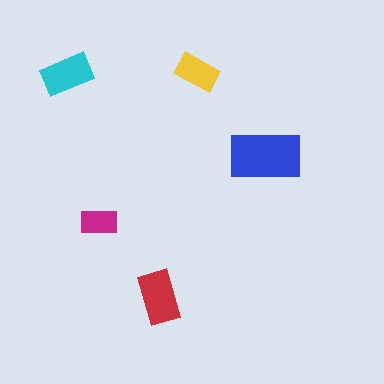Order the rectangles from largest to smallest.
the blue one, the red one, the cyan one, the yellow one, the magenta one.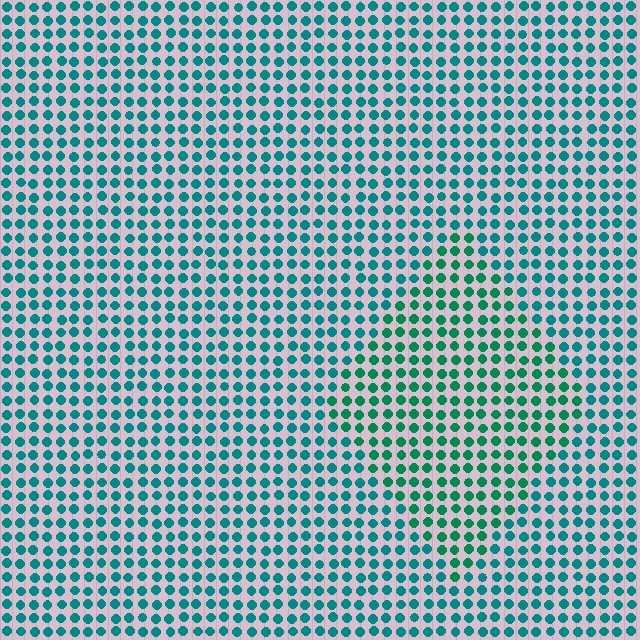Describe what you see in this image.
The image is filled with small teal elements in a uniform arrangement. A diamond-shaped region is visible where the elements are tinted to a slightly different hue, forming a subtle color boundary.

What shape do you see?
I see a diamond.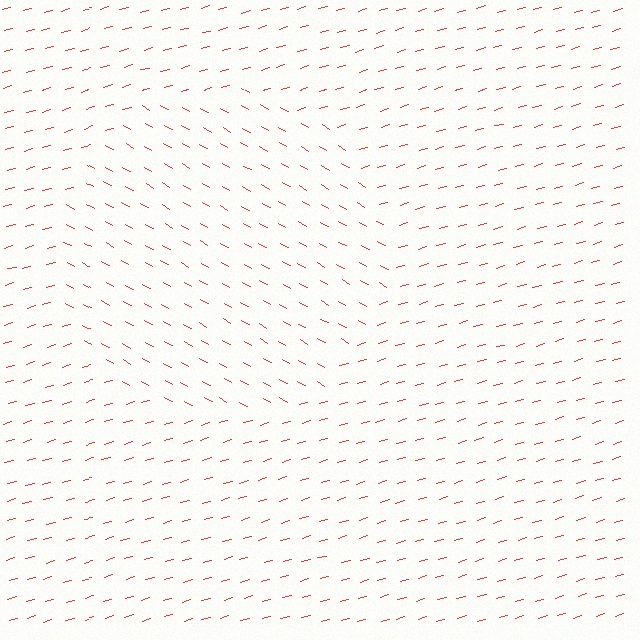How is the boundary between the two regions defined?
The boundary is defined purely by a change in line orientation (approximately 45 degrees difference). All lines are the same color and thickness.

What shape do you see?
I see a circle.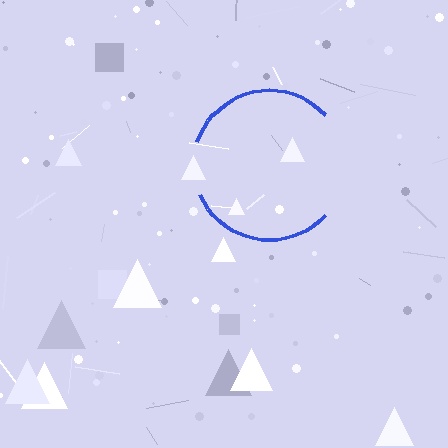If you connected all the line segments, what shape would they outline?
They would outline a circle.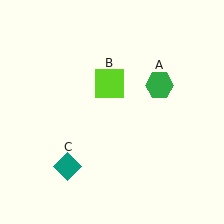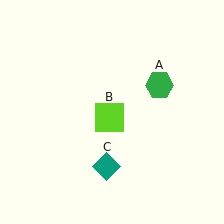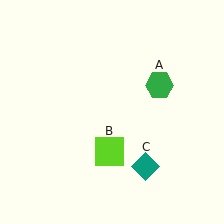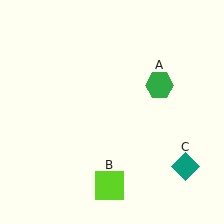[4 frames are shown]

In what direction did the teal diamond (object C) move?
The teal diamond (object C) moved right.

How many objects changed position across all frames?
2 objects changed position: lime square (object B), teal diamond (object C).